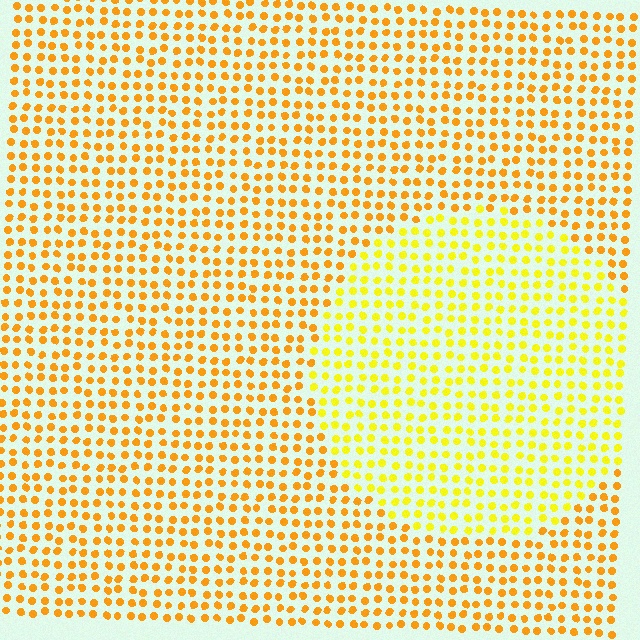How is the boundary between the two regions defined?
The boundary is defined purely by a slight shift in hue (about 25 degrees). Spacing, size, and orientation are identical on both sides.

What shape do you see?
I see a circle.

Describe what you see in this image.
The image is filled with small orange elements in a uniform arrangement. A circle-shaped region is visible where the elements are tinted to a slightly different hue, forming a subtle color boundary.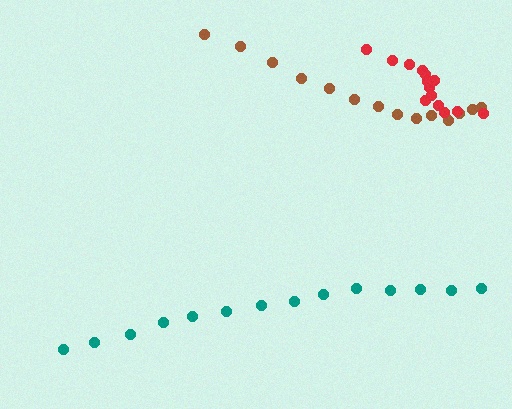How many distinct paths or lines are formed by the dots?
There are 3 distinct paths.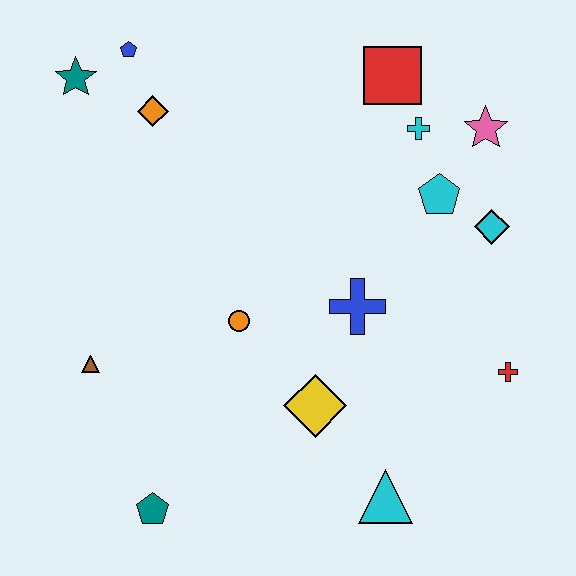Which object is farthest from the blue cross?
The teal star is farthest from the blue cross.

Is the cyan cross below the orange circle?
No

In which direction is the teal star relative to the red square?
The teal star is to the left of the red square.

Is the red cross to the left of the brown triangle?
No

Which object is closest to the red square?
The cyan cross is closest to the red square.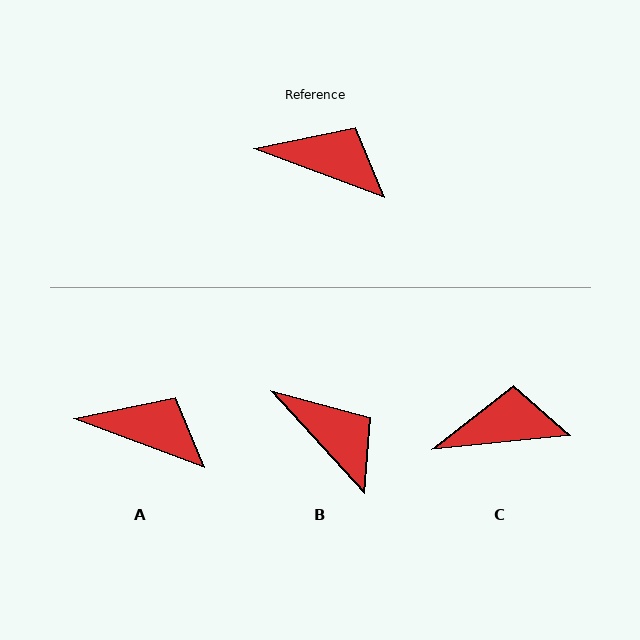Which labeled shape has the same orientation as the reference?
A.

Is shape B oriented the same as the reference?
No, it is off by about 27 degrees.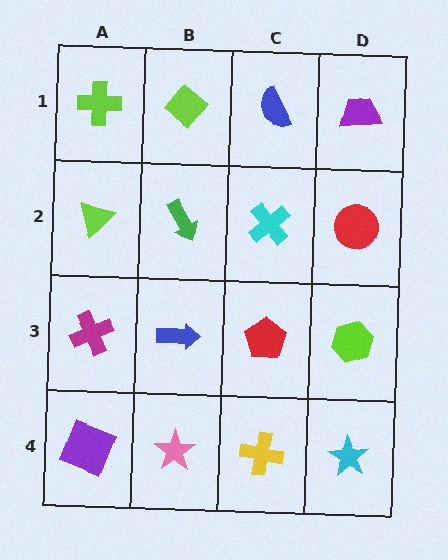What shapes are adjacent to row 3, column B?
A green arrow (row 2, column B), a pink star (row 4, column B), a magenta cross (row 3, column A), a red pentagon (row 3, column C).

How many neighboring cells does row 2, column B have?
4.